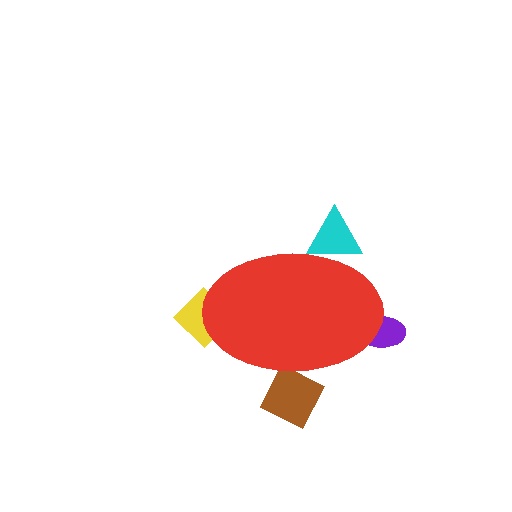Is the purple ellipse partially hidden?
Yes, the purple ellipse is partially hidden behind the red ellipse.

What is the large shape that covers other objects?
A red ellipse.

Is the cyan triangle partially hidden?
Yes, the cyan triangle is partially hidden behind the red ellipse.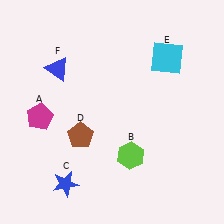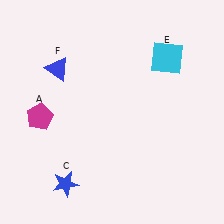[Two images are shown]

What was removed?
The brown pentagon (D), the lime hexagon (B) were removed in Image 2.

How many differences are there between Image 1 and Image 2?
There are 2 differences between the two images.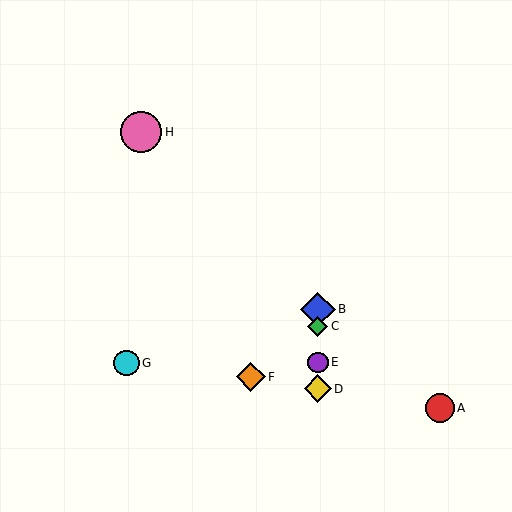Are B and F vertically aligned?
No, B is at x≈318 and F is at x≈251.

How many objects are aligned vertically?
4 objects (B, C, D, E) are aligned vertically.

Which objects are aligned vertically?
Objects B, C, D, E are aligned vertically.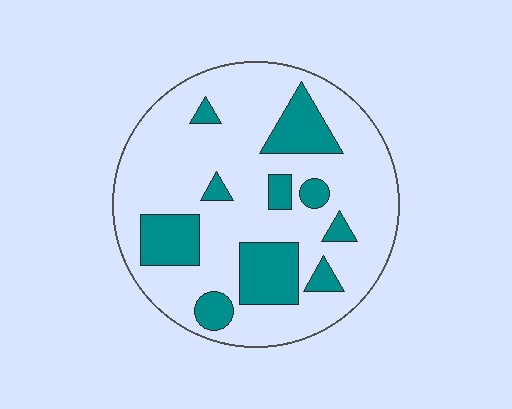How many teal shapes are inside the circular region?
10.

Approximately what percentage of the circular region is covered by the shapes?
Approximately 25%.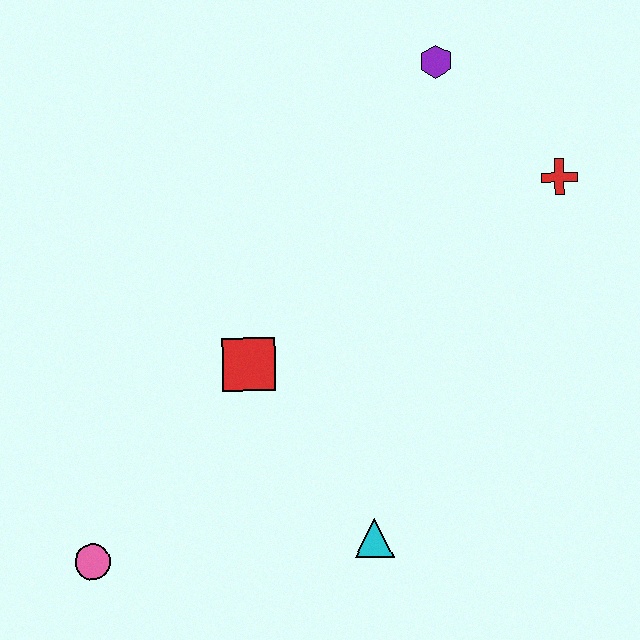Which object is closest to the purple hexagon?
The red cross is closest to the purple hexagon.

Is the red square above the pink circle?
Yes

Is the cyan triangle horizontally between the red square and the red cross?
Yes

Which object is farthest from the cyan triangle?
The purple hexagon is farthest from the cyan triangle.